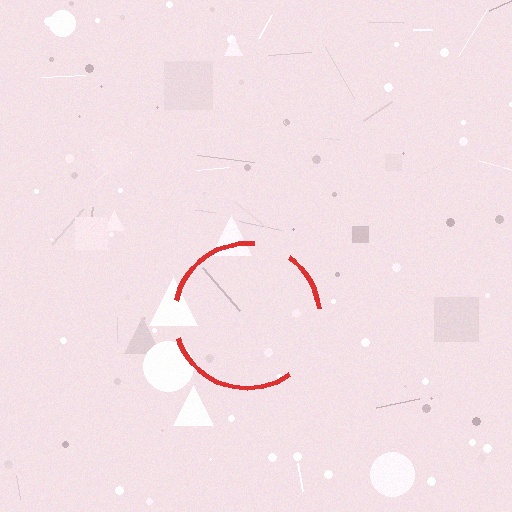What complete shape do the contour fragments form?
The contour fragments form a circle.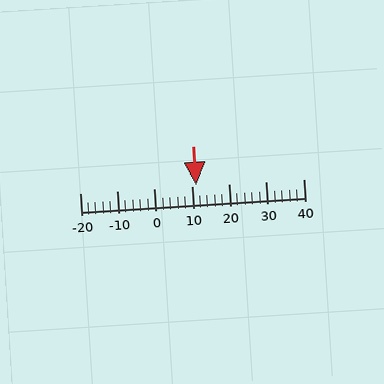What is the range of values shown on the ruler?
The ruler shows values from -20 to 40.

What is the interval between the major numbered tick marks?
The major tick marks are spaced 10 units apart.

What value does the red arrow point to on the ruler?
The red arrow points to approximately 11.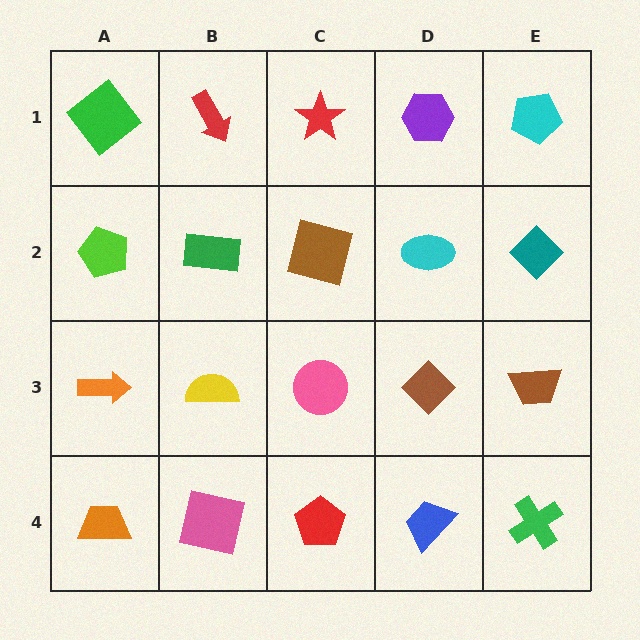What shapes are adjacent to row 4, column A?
An orange arrow (row 3, column A), a pink square (row 4, column B).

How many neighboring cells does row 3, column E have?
3.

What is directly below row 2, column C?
A pink circle.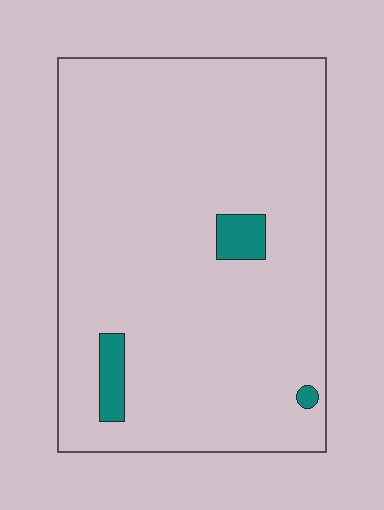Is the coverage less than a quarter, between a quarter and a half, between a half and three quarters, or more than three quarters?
Less than a quarter.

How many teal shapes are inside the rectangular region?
3.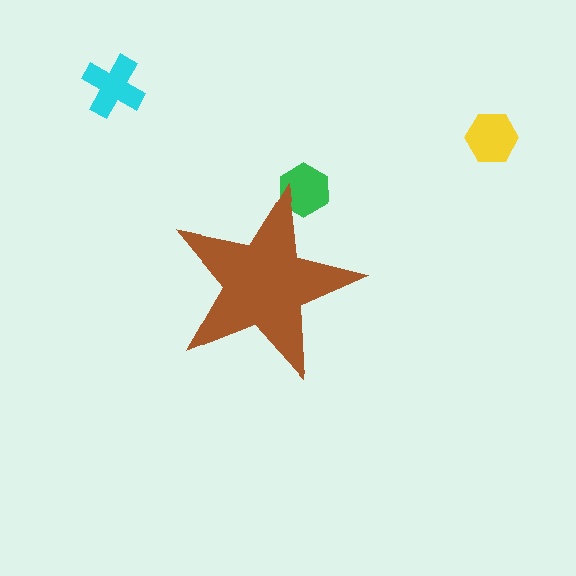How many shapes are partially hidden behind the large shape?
1 shape is partially hidden.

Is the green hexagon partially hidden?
Yes, the green hexagon is partially hidden behind the brown star.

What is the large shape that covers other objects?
A brown star.